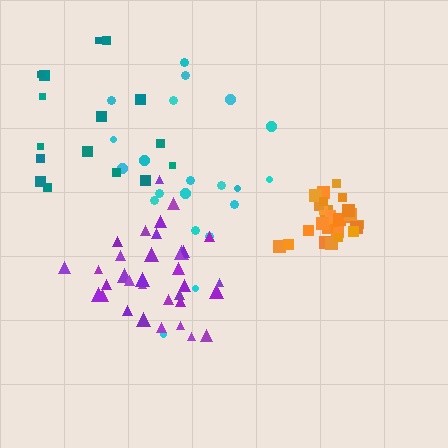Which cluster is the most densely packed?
Orange.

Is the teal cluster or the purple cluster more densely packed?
Purple.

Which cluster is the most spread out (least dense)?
Cyan.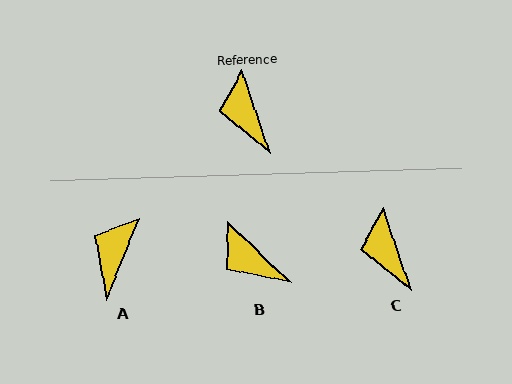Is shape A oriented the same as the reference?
No, it is off by about 41 degrees.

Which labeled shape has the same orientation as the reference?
C.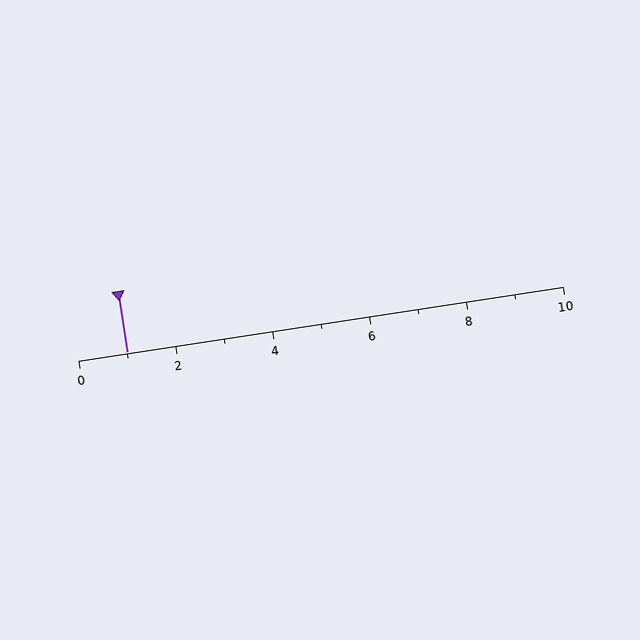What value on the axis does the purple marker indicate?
The marker indicates approximately 1.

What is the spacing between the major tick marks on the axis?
The major ticks are spaced 2 apart.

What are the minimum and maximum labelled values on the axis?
The axis runs from 0 to 10.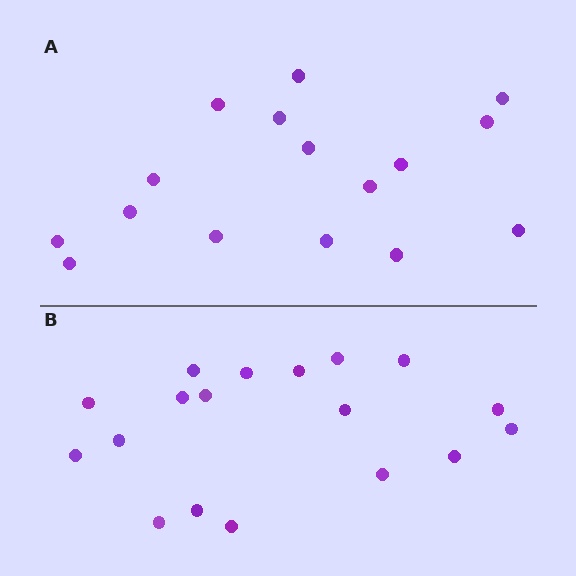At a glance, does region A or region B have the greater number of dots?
Region B (the bottom region) has more dots.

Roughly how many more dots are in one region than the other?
Region B has just a few more — roughly 2 or 3 more dots than region A.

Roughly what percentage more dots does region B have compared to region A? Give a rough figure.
About 10% more.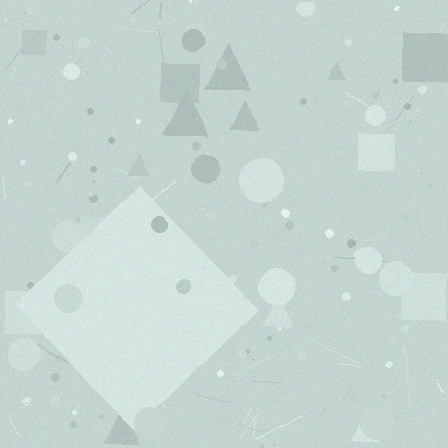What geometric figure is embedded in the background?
A diamond is embedded in the background.